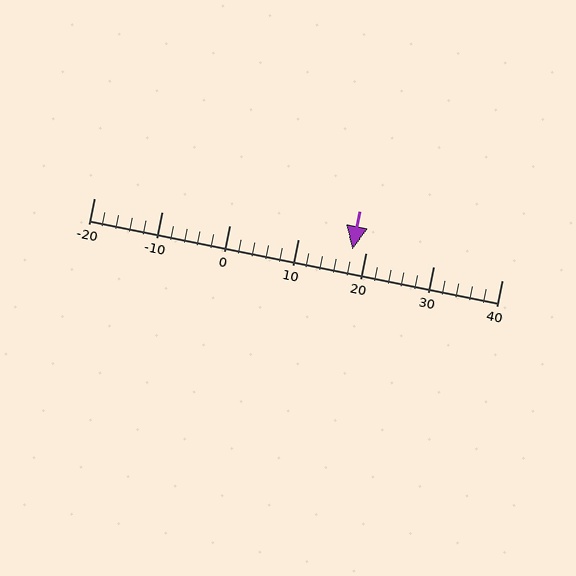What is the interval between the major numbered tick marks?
The major tick marks are spaced 10 units apart.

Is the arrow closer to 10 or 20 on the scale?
The arrow is closer to 20.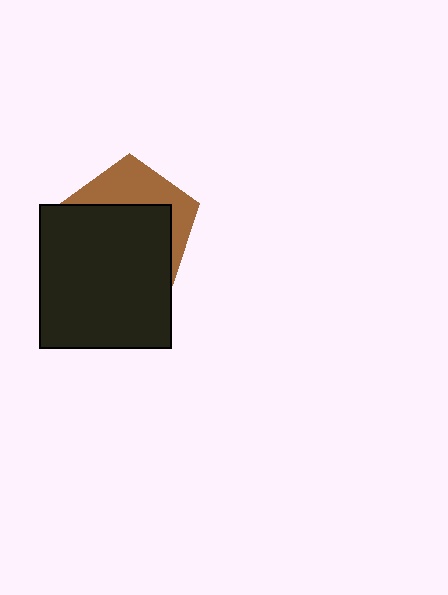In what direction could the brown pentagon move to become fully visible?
The brown pentagon could move up. That would shift it out from behind the black rectangle entirely.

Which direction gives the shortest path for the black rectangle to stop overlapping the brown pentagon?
Moving down gives the shortest separation.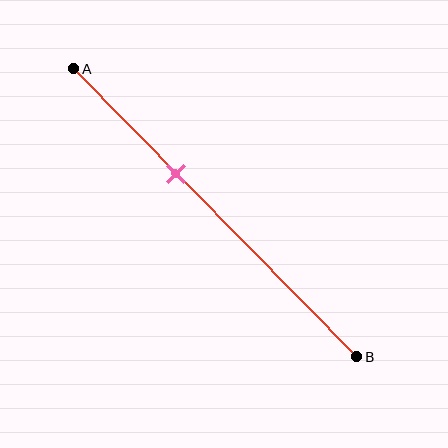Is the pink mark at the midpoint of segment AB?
No, the mark is at about 35% from A, not at the 50% midpoint.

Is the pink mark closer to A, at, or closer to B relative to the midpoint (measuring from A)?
The pink mark is closer to point A than the midpoint of segment AB.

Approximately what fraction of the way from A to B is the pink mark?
The pink mark is approximately 35% of the way from A to B.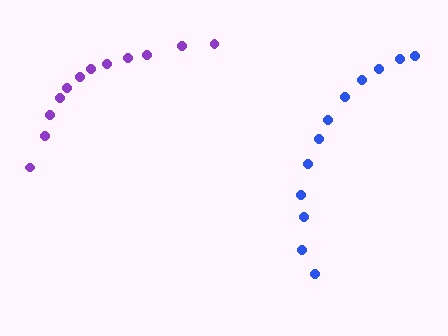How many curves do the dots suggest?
There are 2 distinct paths.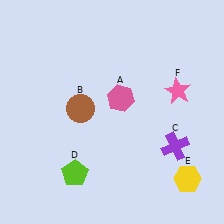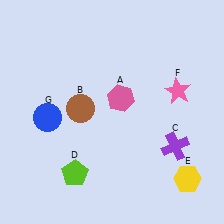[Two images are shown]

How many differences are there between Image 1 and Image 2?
There is 1 difference between the two images.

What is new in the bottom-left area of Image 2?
A blue circle (G) was added in the bottom-left area of Image 2.